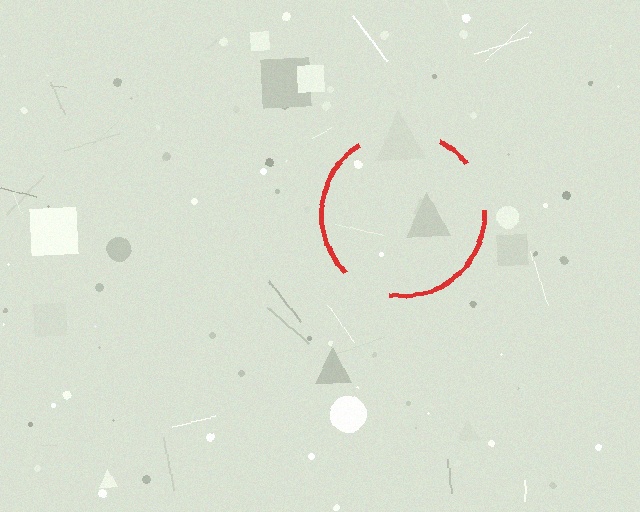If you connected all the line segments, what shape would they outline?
They would outline a circle.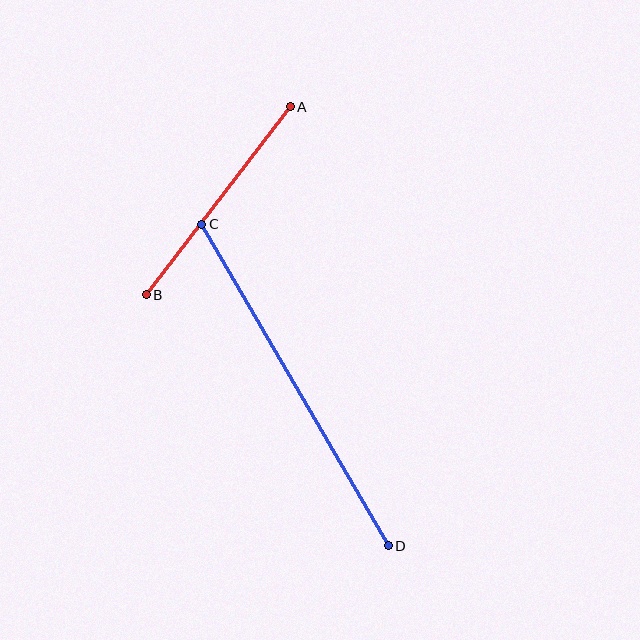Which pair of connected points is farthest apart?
Points C and D are farthest apart.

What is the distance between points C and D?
The distance is approximately 372 pixels.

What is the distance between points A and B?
The distance is approximately 236 pixels.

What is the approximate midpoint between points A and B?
The midpoint is at approximately (218, 201) pixels.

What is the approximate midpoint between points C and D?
The midpoint is at approximately (295, 385) pixels.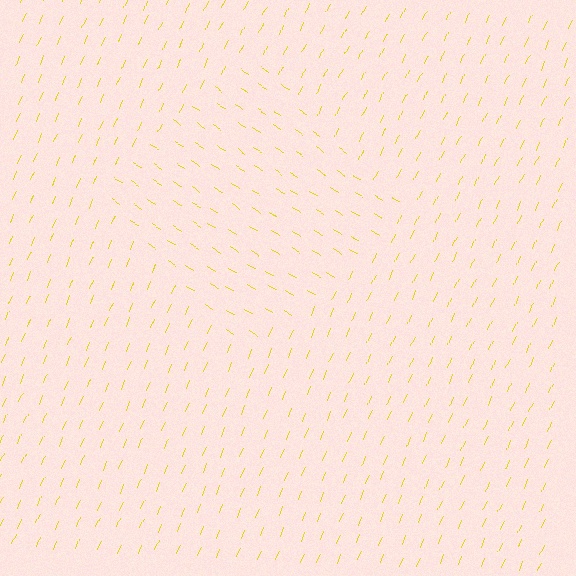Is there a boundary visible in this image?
Yes, there is a texture boundary formed by a change in line orientation.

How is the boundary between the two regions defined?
The boundary is defined purely by a change in line orientation (approximately 83 degrees difference). All lines are the same color and thickness.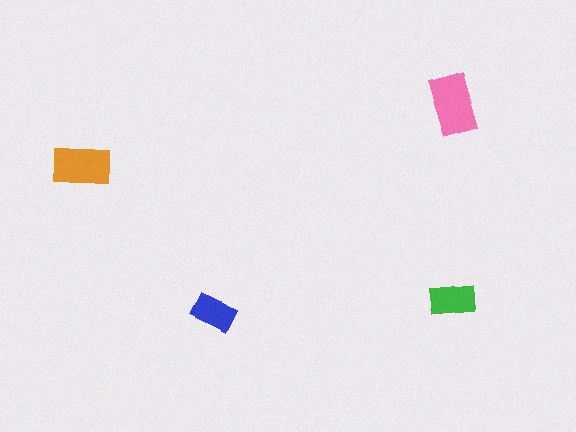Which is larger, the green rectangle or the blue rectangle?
The green one.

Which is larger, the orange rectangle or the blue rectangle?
The orange one.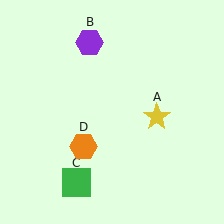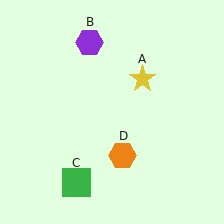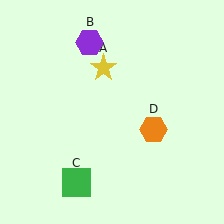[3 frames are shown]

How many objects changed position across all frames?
2 objects changed position: yellow star (object A), orange hexagon (object D).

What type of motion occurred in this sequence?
The yellow star (object A), orange hexagon (object D) rotated counterclockwise around the center of the scene.